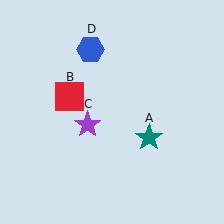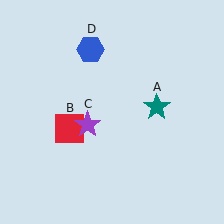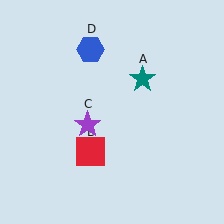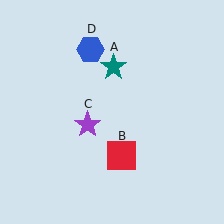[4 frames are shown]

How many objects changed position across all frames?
2 objects changed position: teal star (object A), red square (object B).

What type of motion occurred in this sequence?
The teal star (object A), red square (object B) rotated counterclockwise around the center of the scene.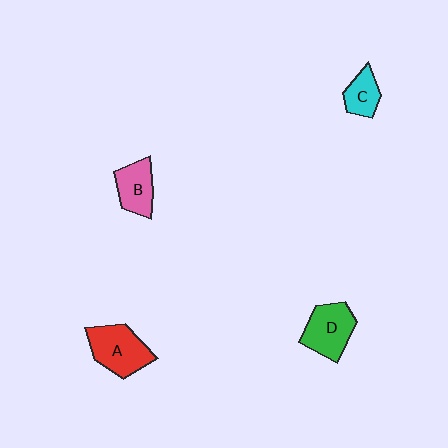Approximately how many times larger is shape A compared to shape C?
Approximately 1.8 times.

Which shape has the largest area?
Shape A (red).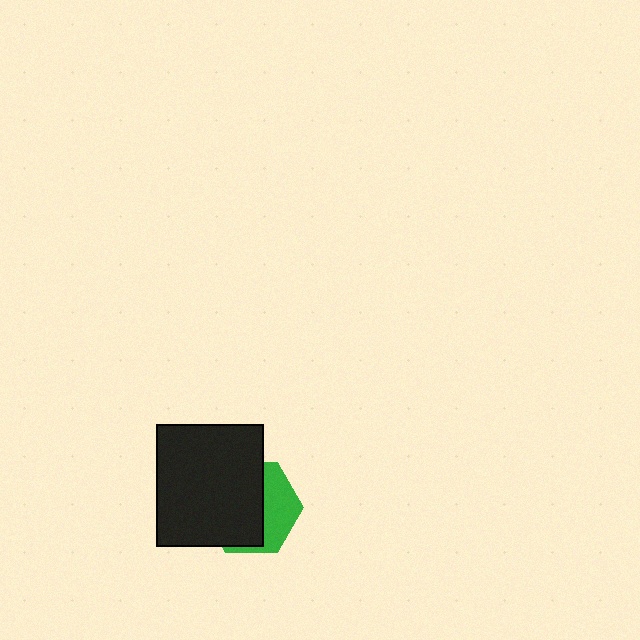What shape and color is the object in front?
The object in front is a black rectangle.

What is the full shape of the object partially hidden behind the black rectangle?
The partially hidden object is a green hexagon.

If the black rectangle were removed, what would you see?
You would see the complete green hexagon.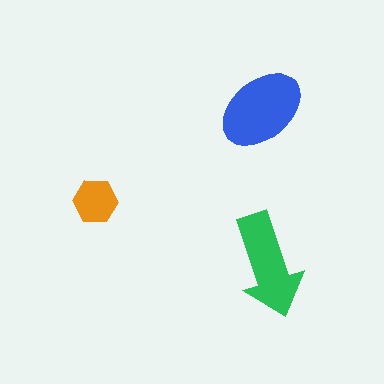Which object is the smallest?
The orange hexagon.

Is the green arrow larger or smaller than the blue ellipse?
Smaller.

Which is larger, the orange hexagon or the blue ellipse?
The blue ellipse.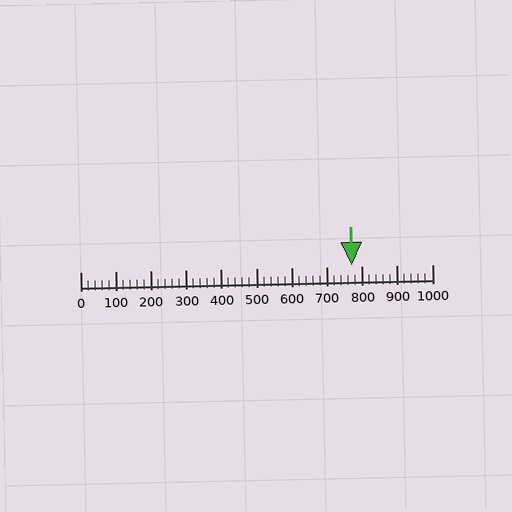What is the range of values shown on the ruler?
The ruler shows values from 0 to 1000.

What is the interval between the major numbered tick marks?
The major tick marks are spaced 100 units apart.